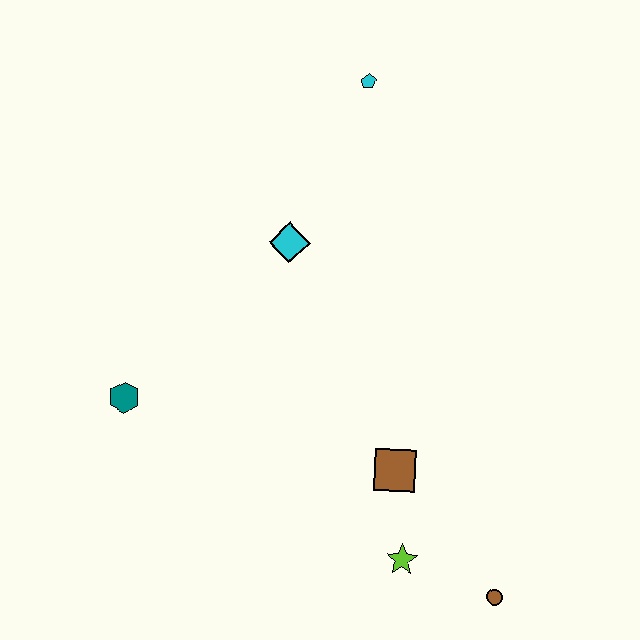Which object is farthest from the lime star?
The cyan pentagon is farthest from the lime star.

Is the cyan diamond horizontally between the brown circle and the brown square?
No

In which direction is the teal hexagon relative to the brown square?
The teal hexagon is to the left of the brown square.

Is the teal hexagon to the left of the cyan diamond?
Yes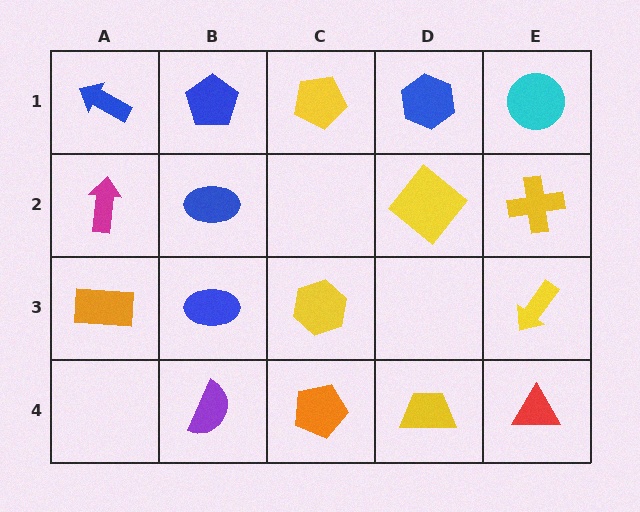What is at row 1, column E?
A cyan circle.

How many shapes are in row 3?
4 shapes.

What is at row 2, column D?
A yellow diamond.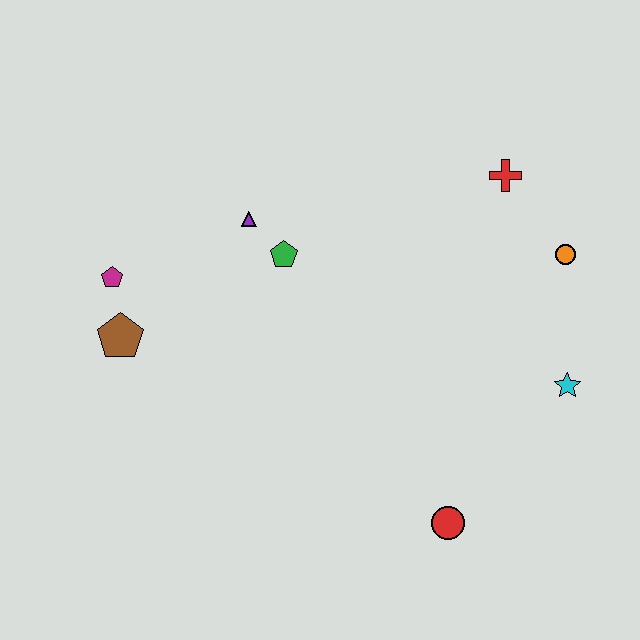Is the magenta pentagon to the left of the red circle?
Yes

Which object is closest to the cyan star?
The orange circle is closest to the cyan star.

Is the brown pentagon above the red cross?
No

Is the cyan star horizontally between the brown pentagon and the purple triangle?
No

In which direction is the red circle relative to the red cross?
The red circle is below the red cross.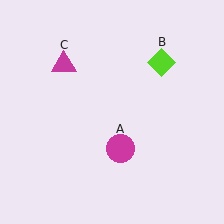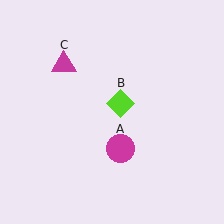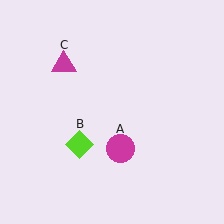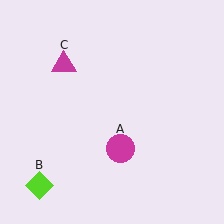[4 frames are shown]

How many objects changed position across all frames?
1 object changed position: lime diamond (object B).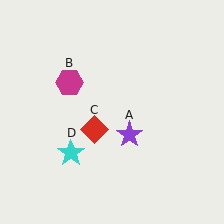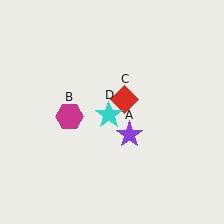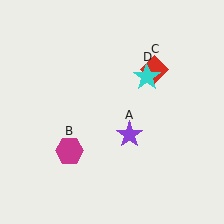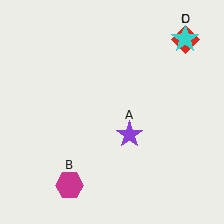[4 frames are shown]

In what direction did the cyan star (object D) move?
The cyan star (object D) moved up and to the right.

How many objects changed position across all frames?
3 objects changed position: magenta hexagon (object B), red diamond (object C), cyan star (object D).